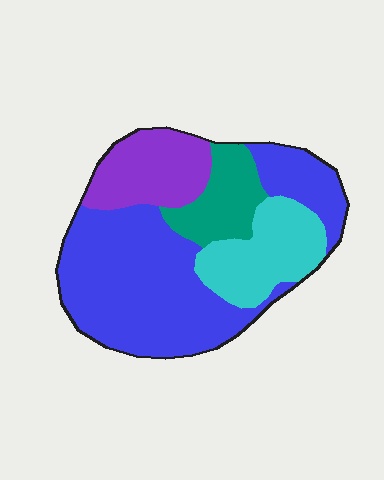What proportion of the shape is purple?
Purple takes up about one sixth (1/6) of the shape.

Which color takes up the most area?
Blue, at roughly 55%.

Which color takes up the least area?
Teal, at roughly 10%.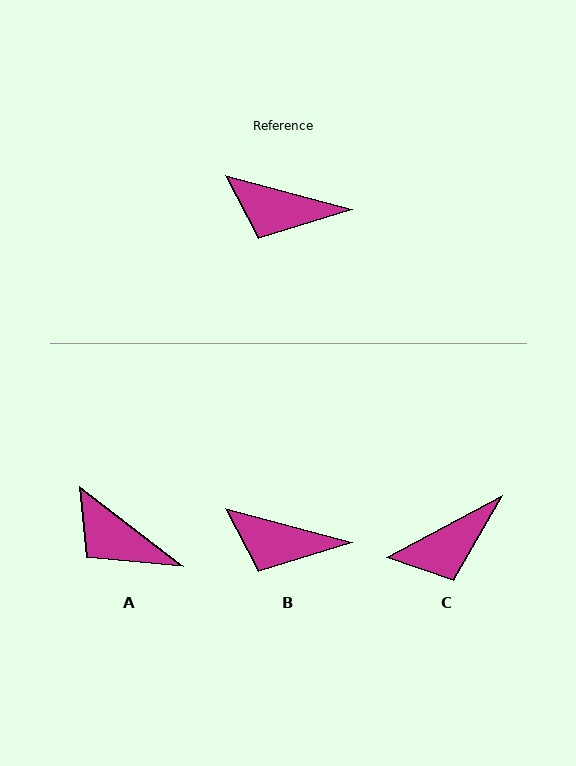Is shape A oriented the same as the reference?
No, it is off by about 23 degrees.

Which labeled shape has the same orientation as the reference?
B.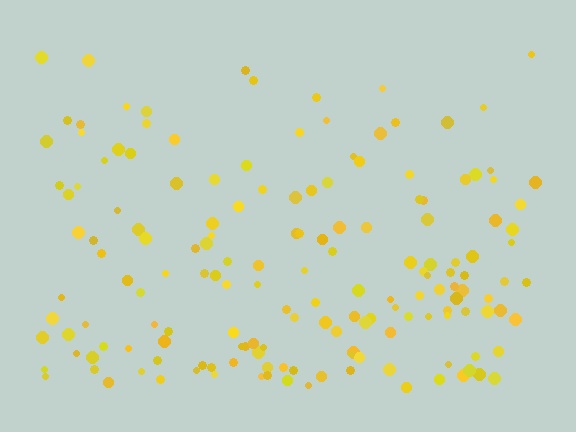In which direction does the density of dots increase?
From top to bottom, with the bottom side densest.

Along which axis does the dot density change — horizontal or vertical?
Vertical.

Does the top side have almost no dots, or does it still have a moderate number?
Still a moderate number, just noticeably fewer than the bottom.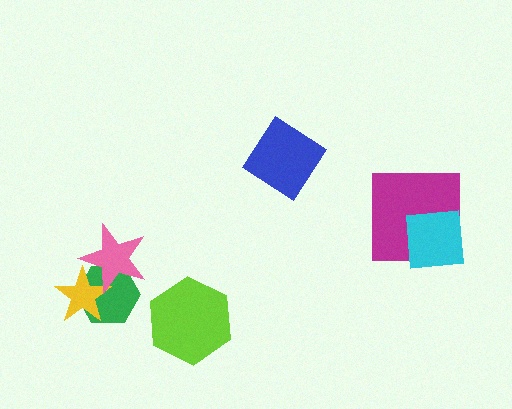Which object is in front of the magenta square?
The cyan square is in front of the magenta square.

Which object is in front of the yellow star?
The pink star is in front of the yellow star.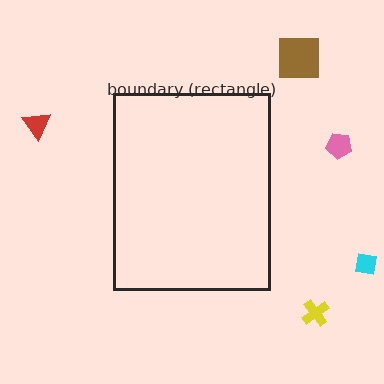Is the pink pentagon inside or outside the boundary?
Outside.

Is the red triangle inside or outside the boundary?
Outside.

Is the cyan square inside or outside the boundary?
Outside.